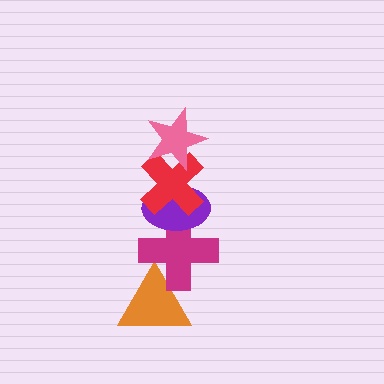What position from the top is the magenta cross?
The magenta cross is 4th from the top.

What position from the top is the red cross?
The red cross is 2nd from the top.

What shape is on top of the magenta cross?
The purple ellipse is on top of the magenta cross.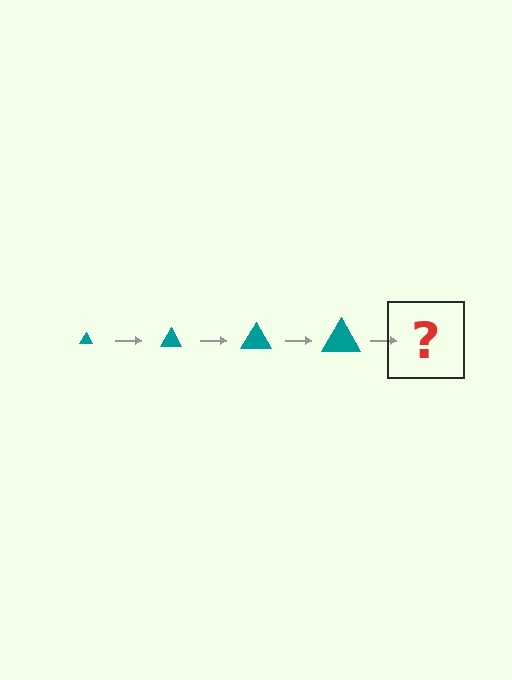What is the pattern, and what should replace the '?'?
The pattern is that the triangle gets progressively larger each step. The '?' should be a teal triangle, larger than the previous one.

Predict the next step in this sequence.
The next step is a teal triangle, larger than the previous one.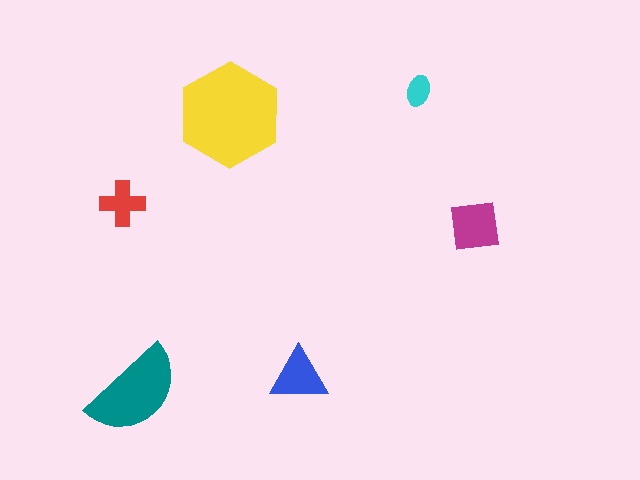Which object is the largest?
The yellow hexagon.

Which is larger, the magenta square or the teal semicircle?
The teal semicircle.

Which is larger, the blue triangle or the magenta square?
The magenta square.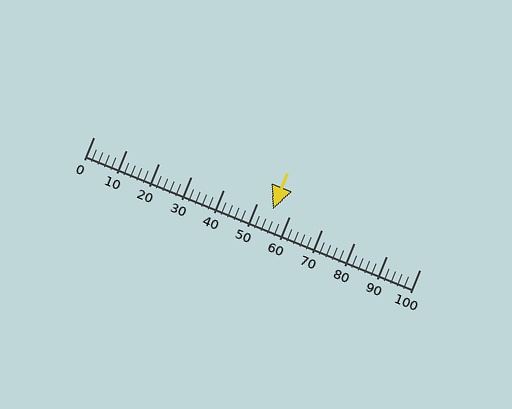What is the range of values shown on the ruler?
The ruler shows values from 0 to 100.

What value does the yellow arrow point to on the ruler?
The yellow arrow points to approximately 55.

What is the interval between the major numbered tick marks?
The major tick marks are spaced 10 units apart.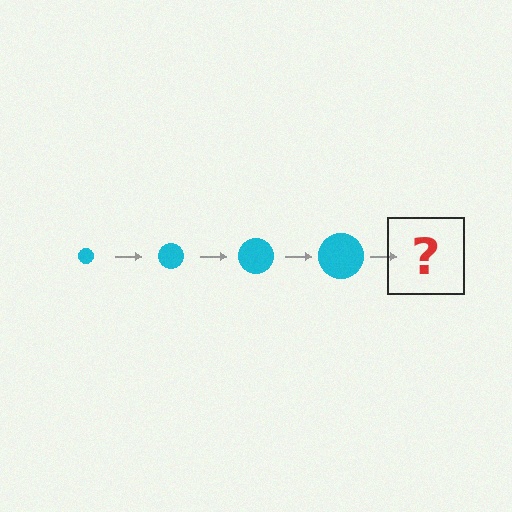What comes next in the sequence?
The next element should be a cyan circle, larger than the previous one.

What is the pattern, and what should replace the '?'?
The pattern is that the circle gets progressively larger each step. The '?' should be a cyan circle, larger than the previous one.